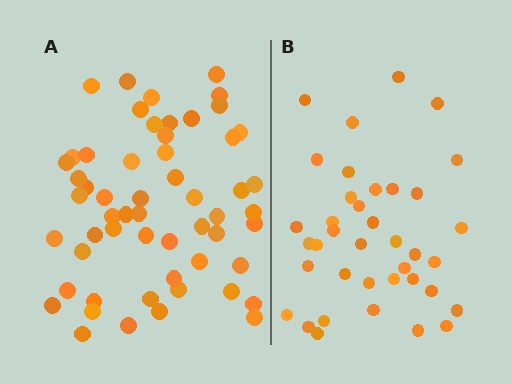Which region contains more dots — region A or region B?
Region A (the left region) has more dots.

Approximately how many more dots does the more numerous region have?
Region A has approximately 20 more dots than region B.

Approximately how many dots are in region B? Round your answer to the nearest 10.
About 40 dots. (The exact count is 38, which rounds to 40.)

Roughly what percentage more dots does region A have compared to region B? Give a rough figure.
About 45% more.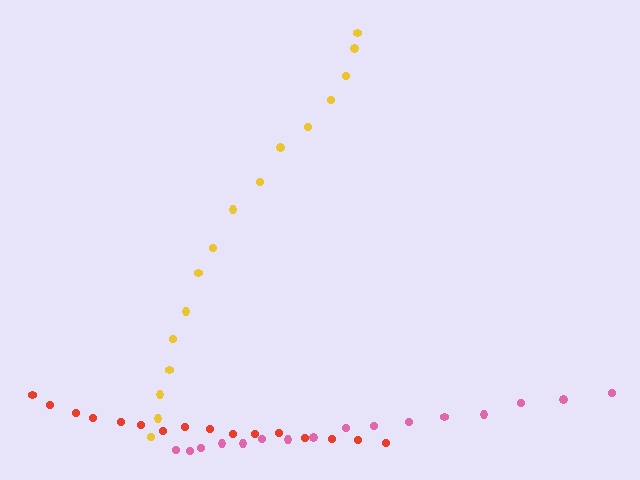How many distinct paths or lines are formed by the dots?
There are 3 distinct paths.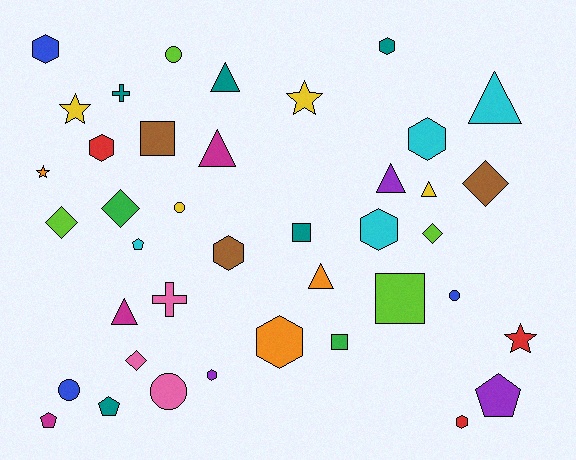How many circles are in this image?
There are 5 circles.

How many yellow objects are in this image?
There are 4 yellow objects.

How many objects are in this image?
There are 40 objects.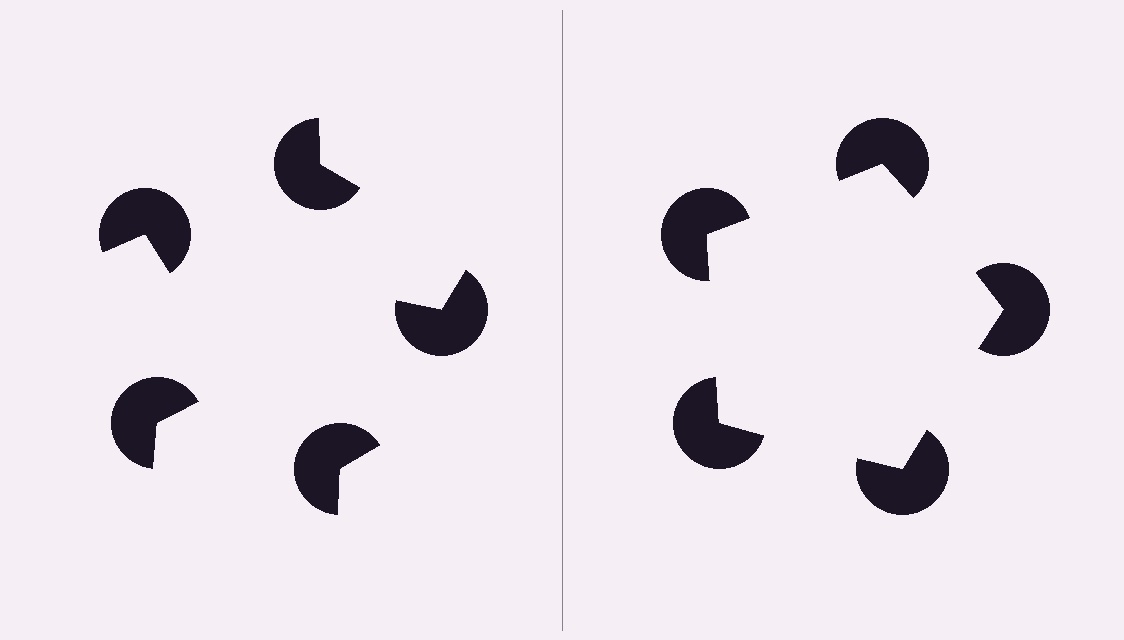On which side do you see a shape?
An illusory pentagon appears on the right side. On the left side the wedge cuts are rotated, so no coherent shape forms.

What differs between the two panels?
The pac-man discs are positioned identically on both sides; only the wedge orientations differ. On the right they align to a pentagon; on the left they are misaligned.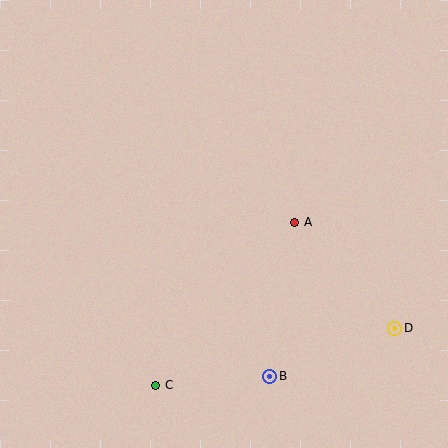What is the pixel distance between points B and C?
The distance between B and C is 114 pixels.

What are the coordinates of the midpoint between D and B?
The midpoint between D and B is at (332, 352).